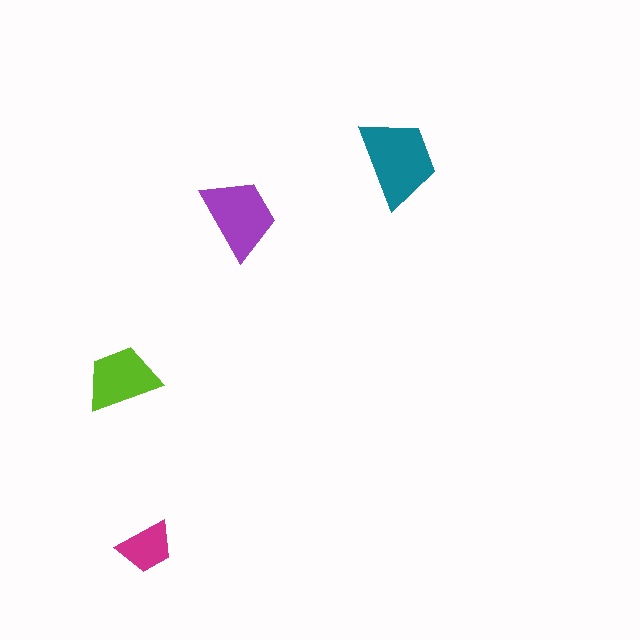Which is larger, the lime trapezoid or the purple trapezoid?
The purple one.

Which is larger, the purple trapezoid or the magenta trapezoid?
The purple one.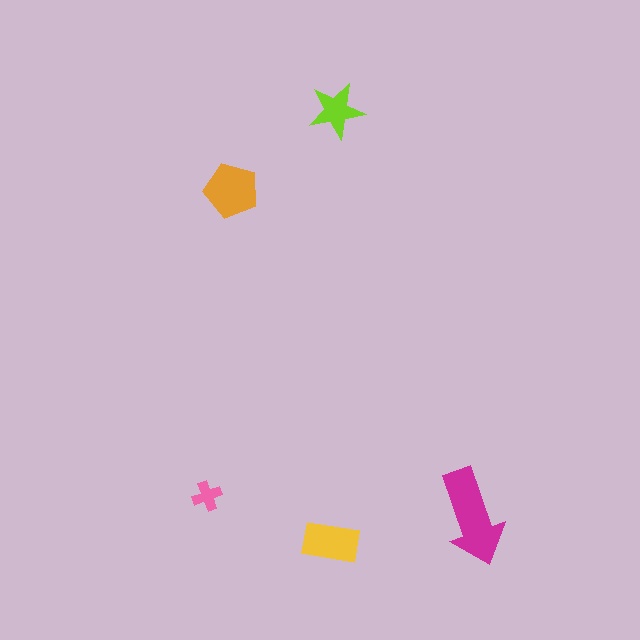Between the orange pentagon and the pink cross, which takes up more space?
The orange pentagon.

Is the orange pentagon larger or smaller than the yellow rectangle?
Larger.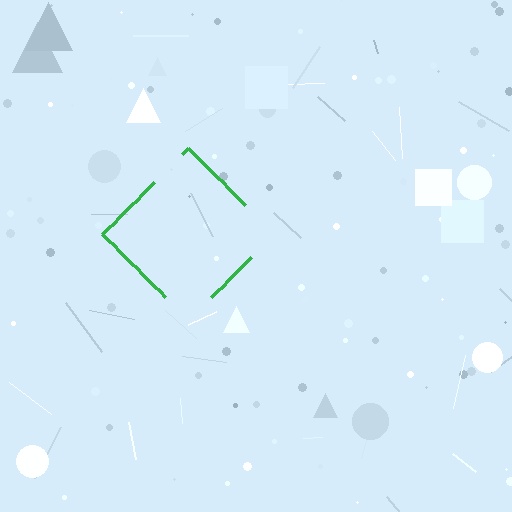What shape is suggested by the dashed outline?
The dashed outline suggests a diamond.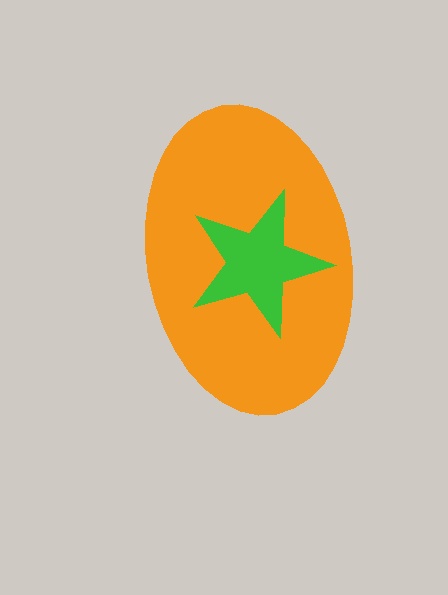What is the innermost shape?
The green star.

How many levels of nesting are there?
2.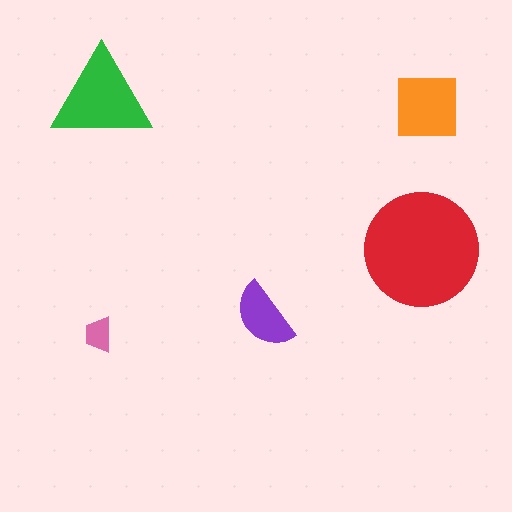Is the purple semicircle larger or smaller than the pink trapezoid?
Larger.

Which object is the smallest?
The pink trapezoid.